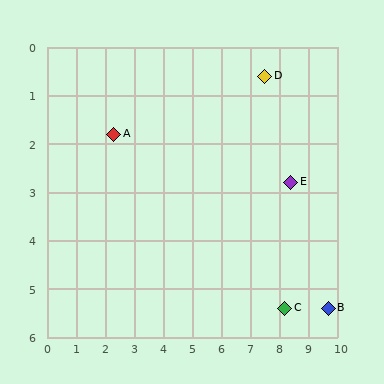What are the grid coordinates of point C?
Point C is at approximately (8.2, 5.4).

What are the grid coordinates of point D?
Point D is at approximately (7.5, 0.6).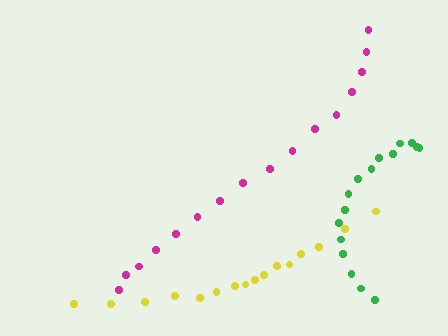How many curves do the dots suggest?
There are 3 distinct paths.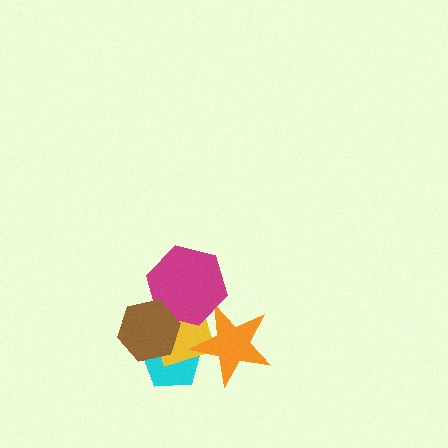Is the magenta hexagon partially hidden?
Yes, it is partially covered by another shape.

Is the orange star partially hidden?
Yes, it is partially covered by another shape.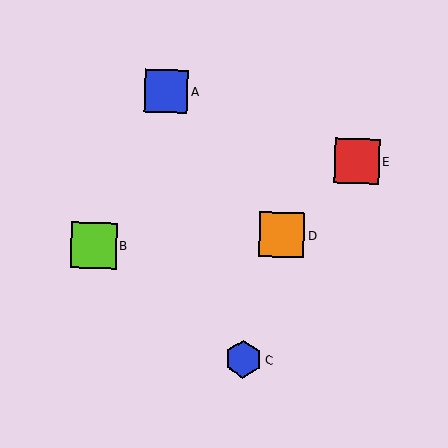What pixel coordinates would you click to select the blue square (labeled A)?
Click at (166, 91) to select the blue square A.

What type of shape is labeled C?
Shape C is a blue hexagon.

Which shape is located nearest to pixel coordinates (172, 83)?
The blue square (labeled A) at (166, 91) is nearest to that location.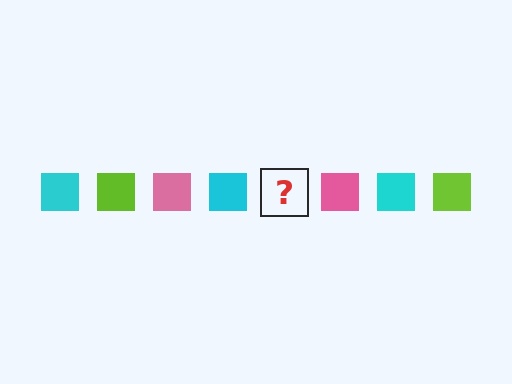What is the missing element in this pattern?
The missing element is a lime square.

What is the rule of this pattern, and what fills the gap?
The rule is that the pattern cycles through cyan, lime, pink squares. The gap should be filled with a lime square.